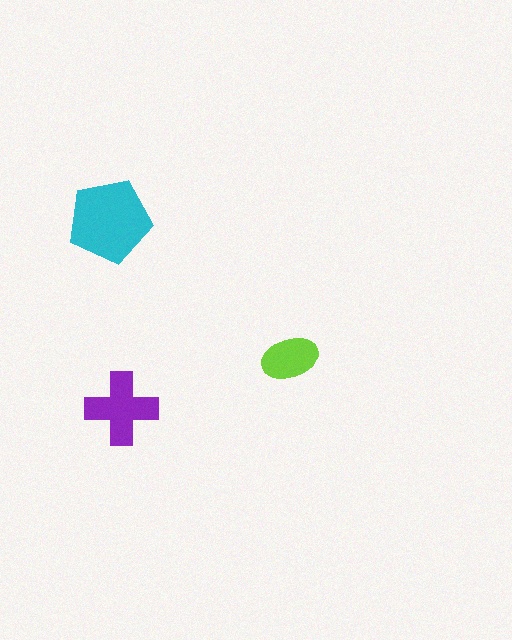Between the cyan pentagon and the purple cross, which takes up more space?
The cyan pentagon.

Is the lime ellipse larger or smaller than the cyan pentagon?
Smaller.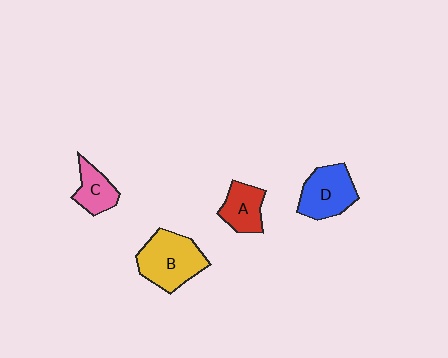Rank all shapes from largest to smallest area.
From largest to smallest: B (yellow), D (blue), A (red), C (pink).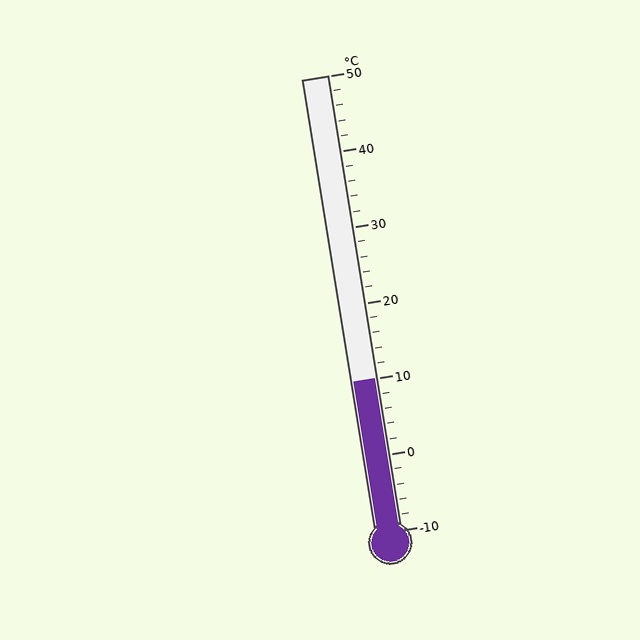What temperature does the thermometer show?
The thermometer shows approximately 10°C.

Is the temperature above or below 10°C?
The temperature is at 10°C.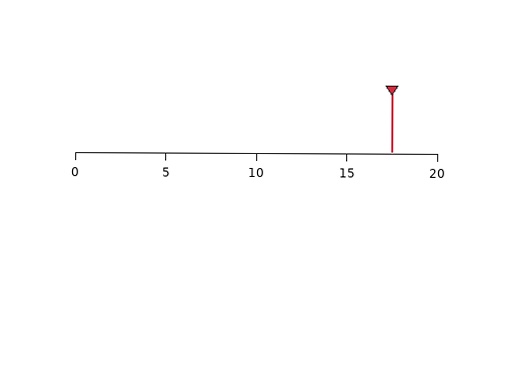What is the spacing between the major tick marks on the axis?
The major ticks are spaced 5 apart.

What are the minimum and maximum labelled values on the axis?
The axis runs from 0 to 20.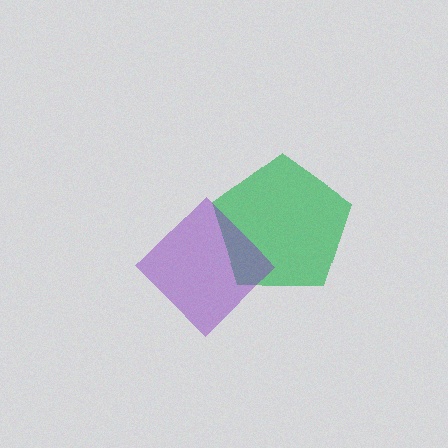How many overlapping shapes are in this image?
There are 2 overlapping shapes in the image.